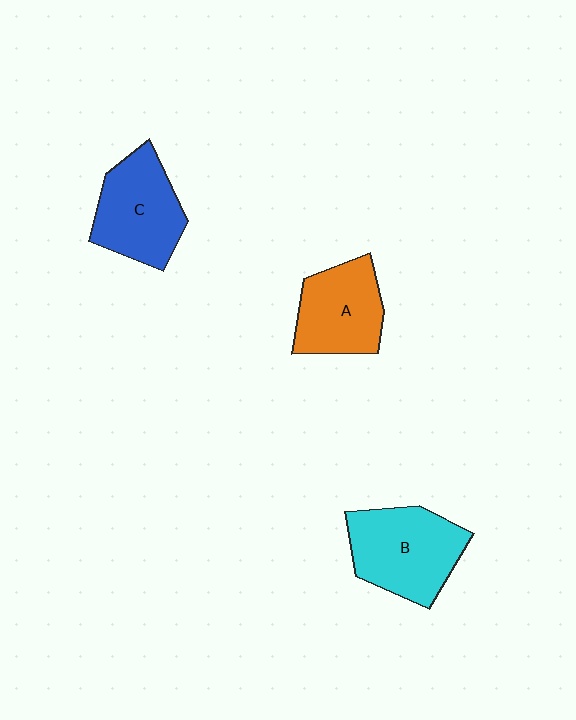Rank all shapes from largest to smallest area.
From largest to smallest: B (cyan), C (blue), A (orange).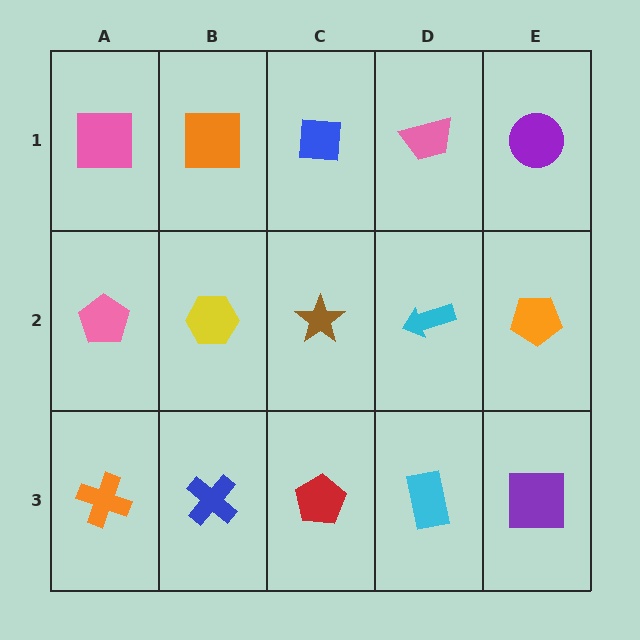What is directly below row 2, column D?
A cyan rectangle.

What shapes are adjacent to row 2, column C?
A blue square (row 1, column C), a red pentagon (row 3, column C), a yellow hexagon (row 2, column B), a cyan arrow (row 2, column D).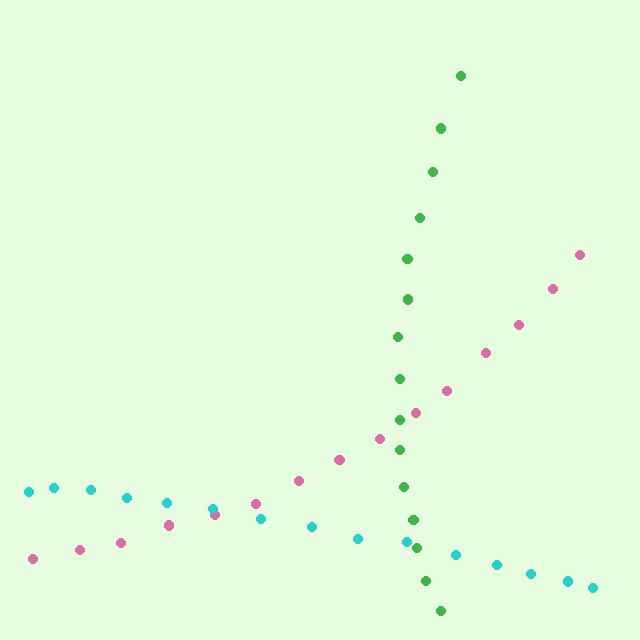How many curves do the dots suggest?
There are 3 distinct paths.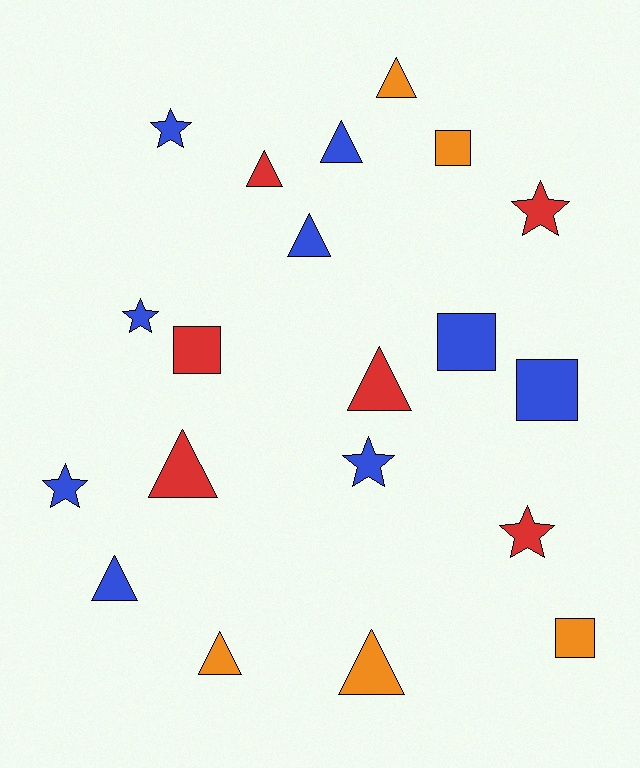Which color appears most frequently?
Blue, with 9 objects.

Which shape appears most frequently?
Triangle, with 9 objects.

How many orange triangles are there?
There are 3 orange triangles.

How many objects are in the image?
There are 20 objects.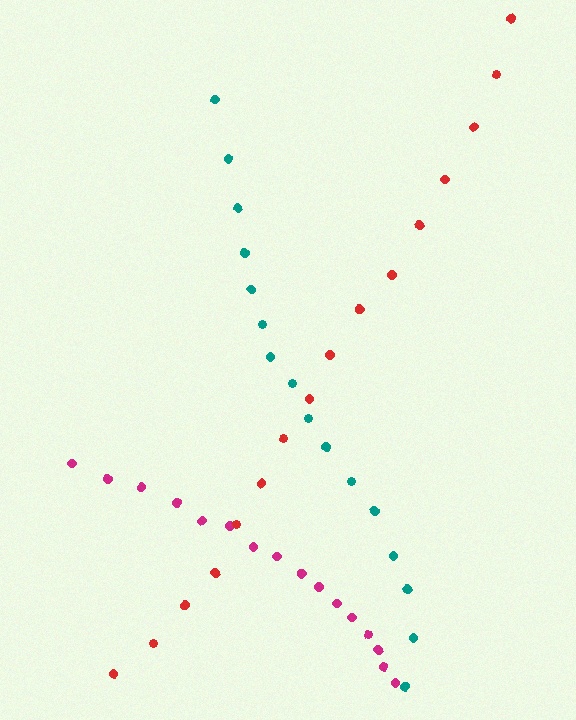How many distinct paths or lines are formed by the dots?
There are 3 distinct paths.